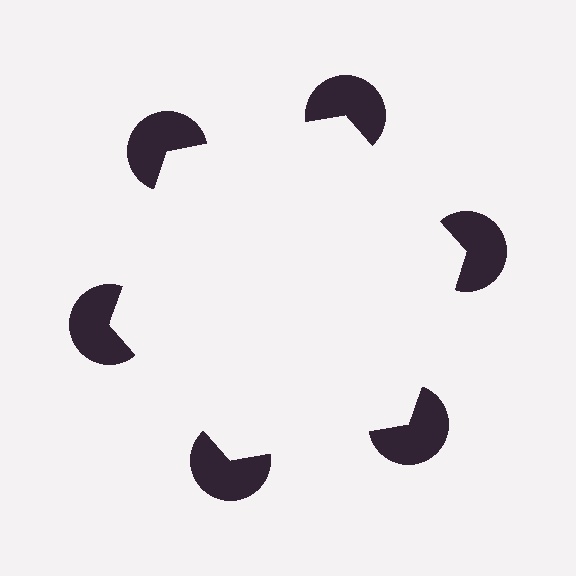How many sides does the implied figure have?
6 sides.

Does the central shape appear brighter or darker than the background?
It typically appears slightly brighter than the background, even though no actual brightness change is drawn.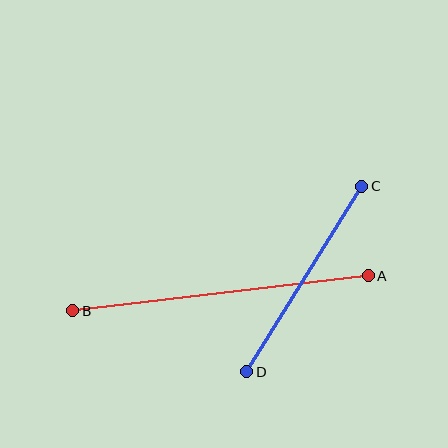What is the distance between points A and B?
The distance is approximately 298 pixels.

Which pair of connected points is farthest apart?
Points A and B are farthest apart.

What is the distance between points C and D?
The distance is approximately 218 pixels.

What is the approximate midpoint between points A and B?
The midpoint is at approximately (221, 293) pixels.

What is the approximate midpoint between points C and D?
The midpoint is at approximately (304, 279) pixels.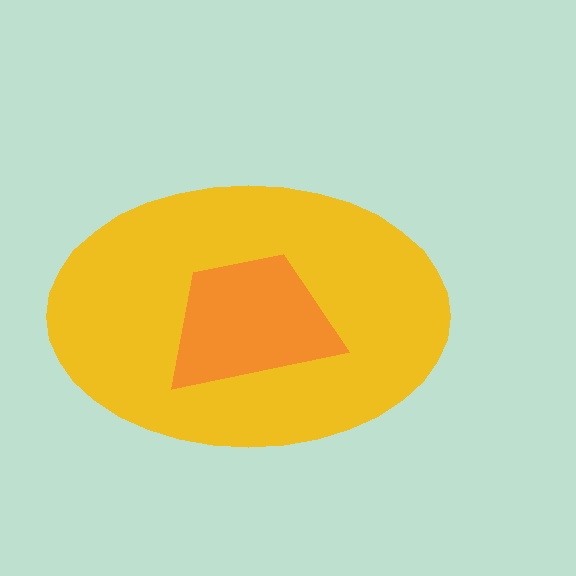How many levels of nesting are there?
2.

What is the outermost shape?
The yellow ellipse.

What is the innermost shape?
The orange trapezoid.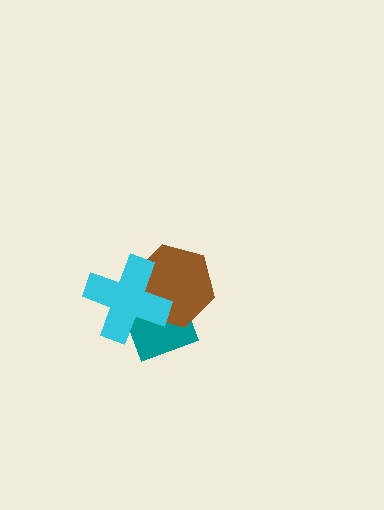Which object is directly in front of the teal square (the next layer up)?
The brown hexagon is directly in front of the teal square.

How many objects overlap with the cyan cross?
2 objects overlap with the cyan cross.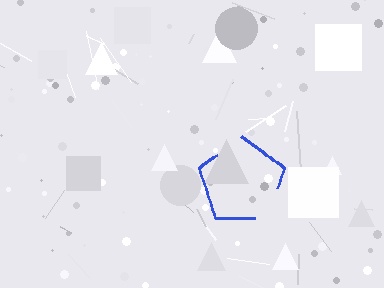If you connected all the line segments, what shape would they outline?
They would outline a pentagon.